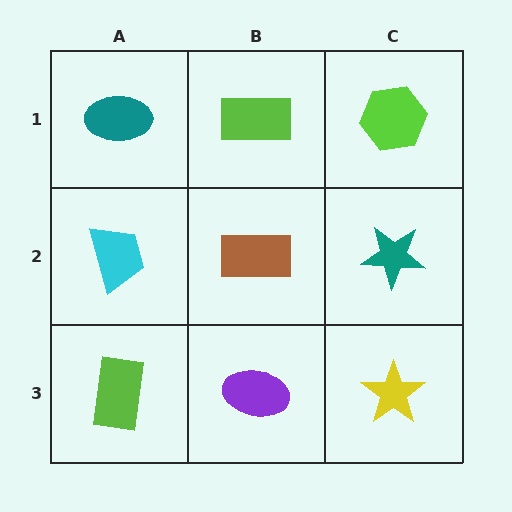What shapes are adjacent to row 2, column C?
A lime hexagon (row 1, column C), a yellow star (row 3, column C), a brown rectangle (row 2, column B).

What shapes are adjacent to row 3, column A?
A cyan trapezoid (row 2, column A), a purple ellipse (row 3, column B).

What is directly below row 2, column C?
A yellow star.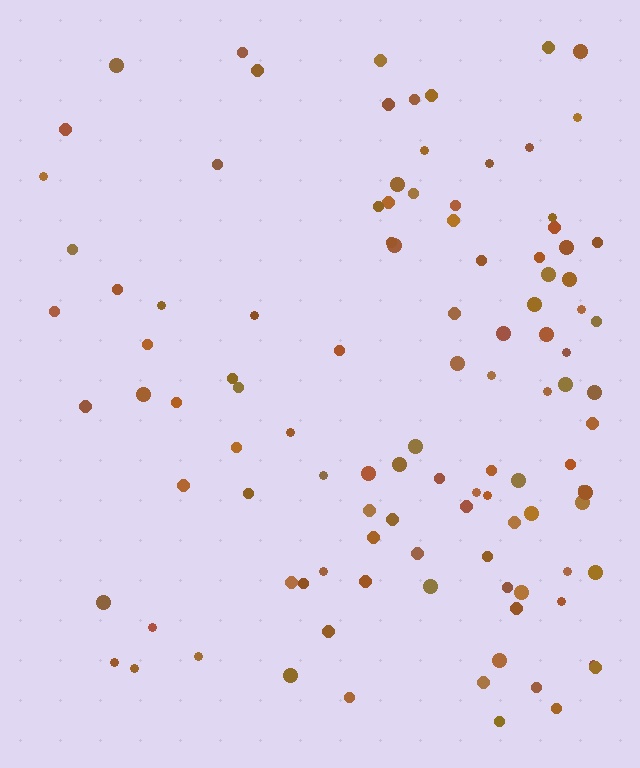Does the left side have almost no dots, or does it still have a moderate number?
Still a moderate number, just noticeably fewer than the right.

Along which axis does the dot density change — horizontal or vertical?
Horizontal.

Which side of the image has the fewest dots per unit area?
The left.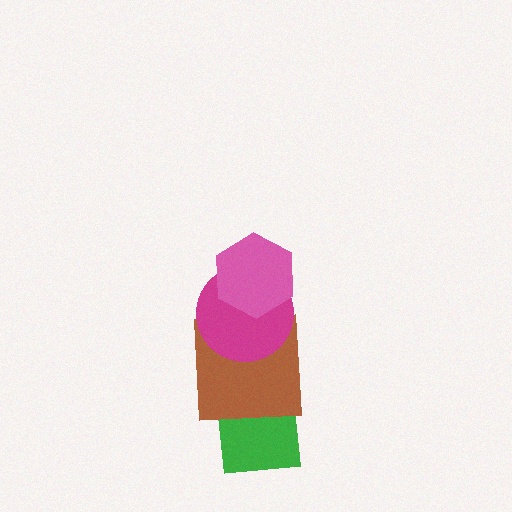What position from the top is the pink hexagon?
The pink hexagon is 1st from the top.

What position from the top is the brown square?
The brown square is 3rd from the top.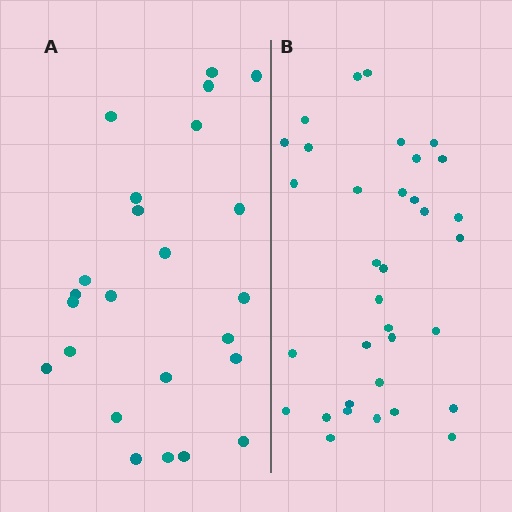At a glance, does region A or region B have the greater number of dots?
Region B (the right region) has more dots.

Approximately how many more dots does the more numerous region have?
Region B has roughly 10 or so more dots than region A.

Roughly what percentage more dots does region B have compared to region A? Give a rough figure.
About 40% more.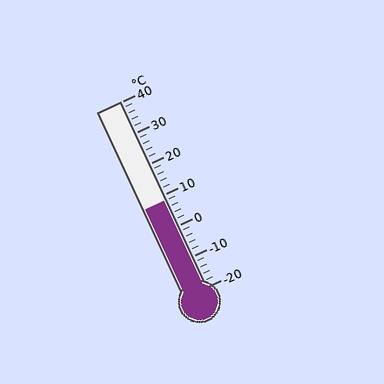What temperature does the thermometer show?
The thermometer shows approximately 8°C.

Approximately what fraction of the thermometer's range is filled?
The thermometer is filled to approximately 45% of its range.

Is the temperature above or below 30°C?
The temperature is below 30°C.